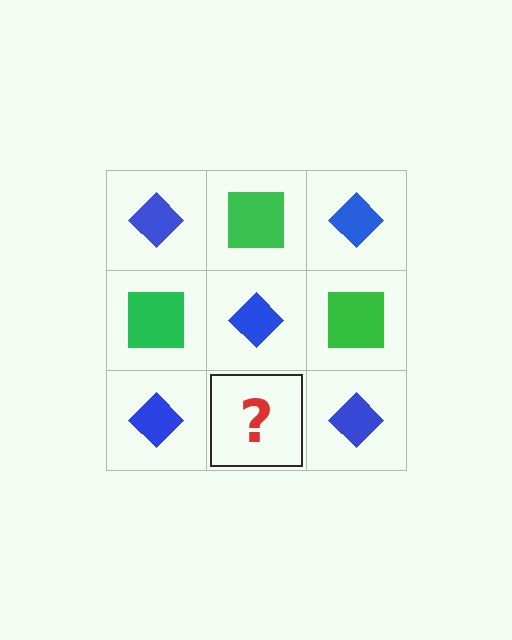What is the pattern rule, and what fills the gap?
The rule is that it alternates blue diamond and green square in a checkerboard pattern. The gap should be filled with a green square.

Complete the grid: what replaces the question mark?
The question mark should be replaced with a green square.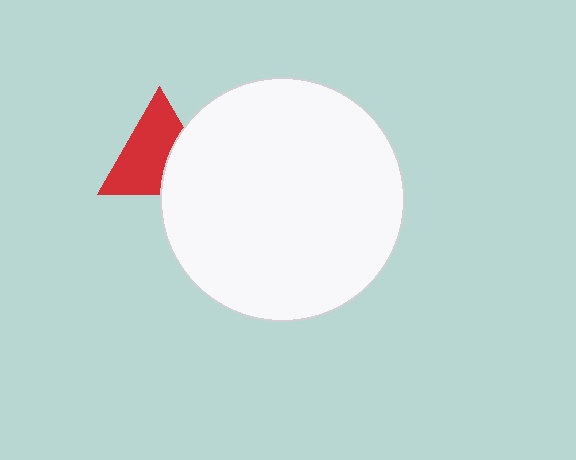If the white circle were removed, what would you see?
You would see the complete red triangle.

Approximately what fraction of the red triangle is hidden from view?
Roughly 35% of the red triangle is hidden behind the white circle.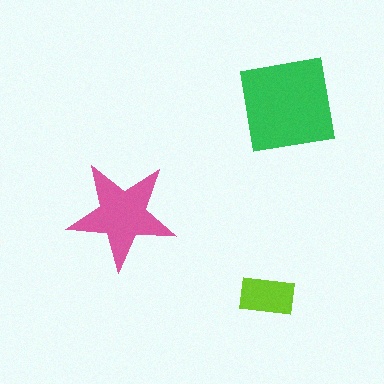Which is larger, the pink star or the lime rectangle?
The pink star.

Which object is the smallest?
The lime rectangle.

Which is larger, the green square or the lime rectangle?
The green square.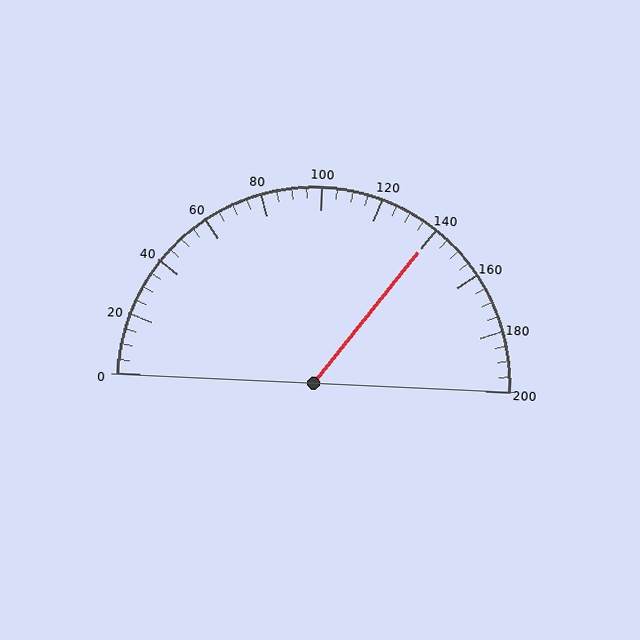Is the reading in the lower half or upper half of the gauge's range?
The reading is in the upper half of the range (0 to 200).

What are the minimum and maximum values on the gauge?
The gauge ranges from 0 to 200.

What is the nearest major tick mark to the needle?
The nearest major tick mark is 140.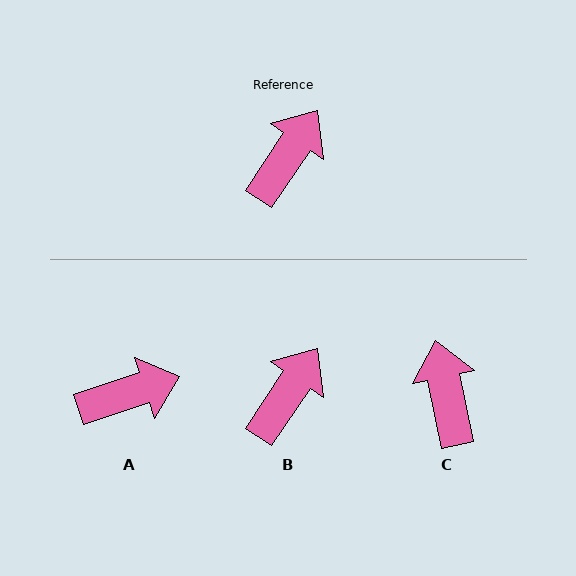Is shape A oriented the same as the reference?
No, it is off by about 38 degrees.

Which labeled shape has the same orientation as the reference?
B.